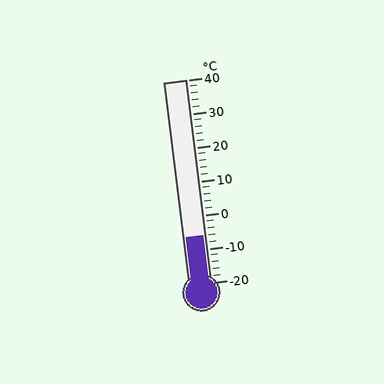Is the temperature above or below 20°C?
The temperature is below 20°C.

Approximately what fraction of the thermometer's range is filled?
The thermometer is filled to approximately 25% of its range.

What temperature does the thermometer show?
The thermometer shows approximately -6°C.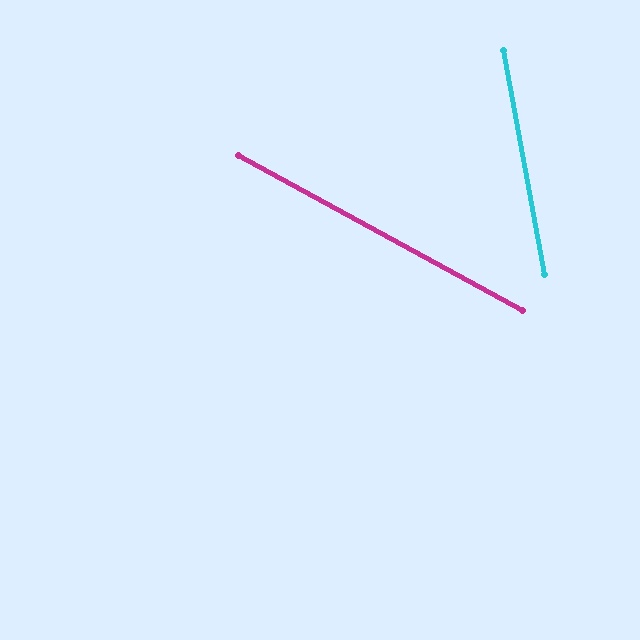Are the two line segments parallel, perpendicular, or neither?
Neither parallel nor perpendicular — they differ by about 51°.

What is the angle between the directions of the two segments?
Approximately 51 degrees.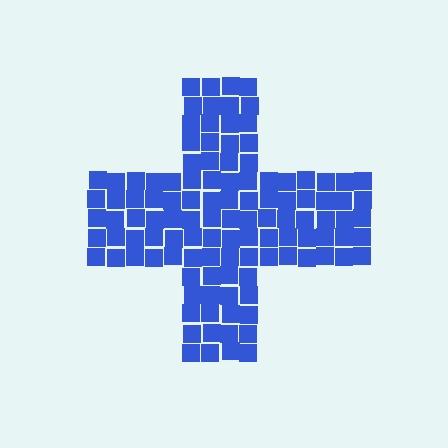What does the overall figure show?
The overall figure shows a cross.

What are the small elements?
The small elements are squares.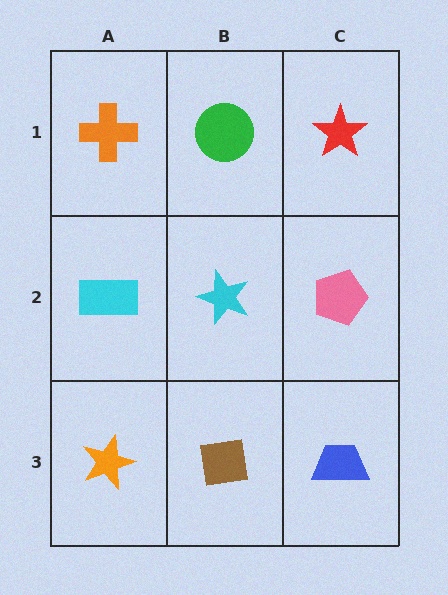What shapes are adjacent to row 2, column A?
An orange cross (row 1, column A), an orange star (row 3, column A), a cyan star (row 2, column B).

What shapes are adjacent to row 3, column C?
A pink pentagon (row 2, column C), a brown square (row 3, column B).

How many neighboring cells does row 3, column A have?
2.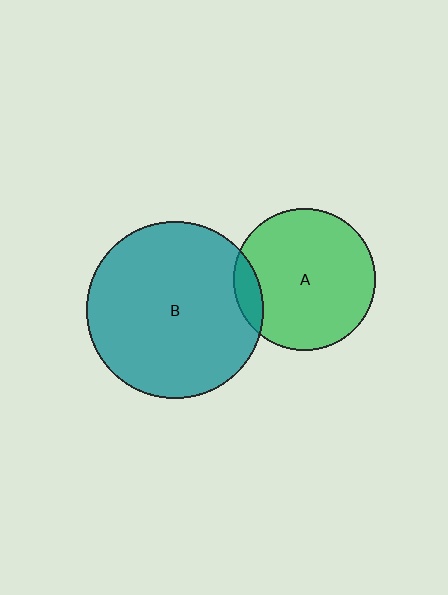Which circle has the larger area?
Circle B (teal).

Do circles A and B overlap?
Yes.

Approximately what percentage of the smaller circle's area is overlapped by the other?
Approximately 10%.